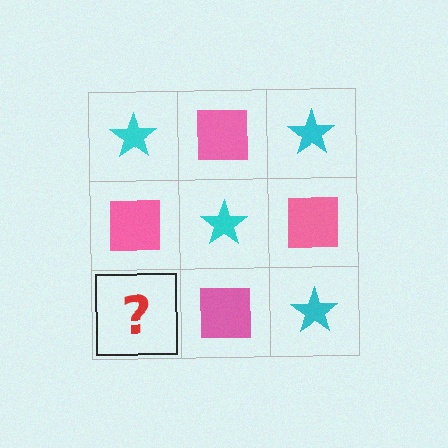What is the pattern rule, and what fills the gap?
The rule is that it alternates cyan star and pink square in a checkerboard pattern. The gap should be filled with a cyan star.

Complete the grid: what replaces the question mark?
The question mark should be replaced with a cyan star.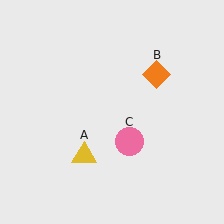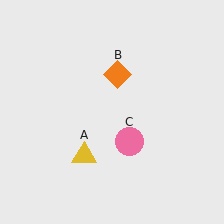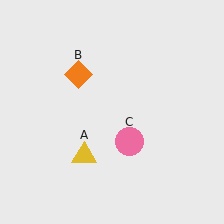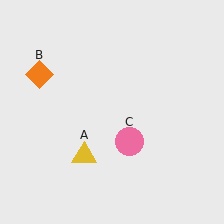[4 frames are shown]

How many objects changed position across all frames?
1 object changed position: orange diamond (object B).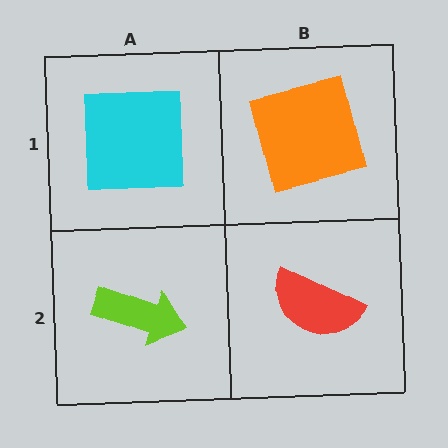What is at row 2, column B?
A red semicircle.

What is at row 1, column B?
An orange square.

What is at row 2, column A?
A lime arrow.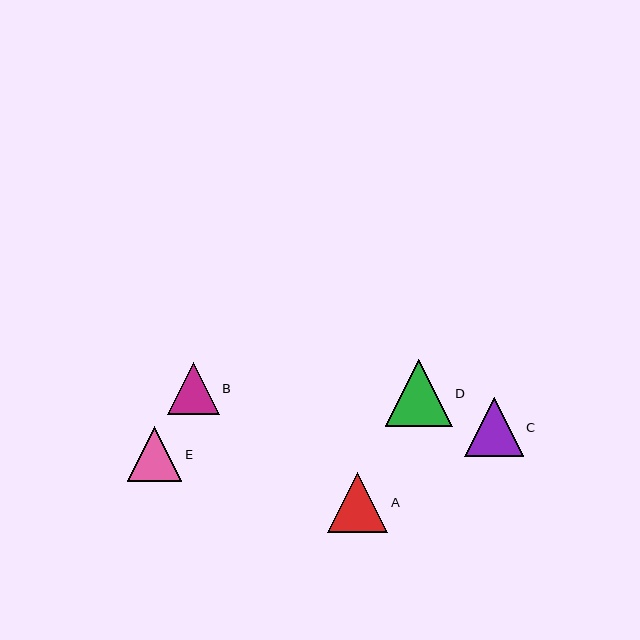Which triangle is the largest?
Triangle D is the largest with a size of approximately 67 pixels.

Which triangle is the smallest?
Triangle B is the smallest with a size of approximately 52 pixels.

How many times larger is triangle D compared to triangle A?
Triangle D is approximately 1.1 times the size of triangle A.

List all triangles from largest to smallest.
From largest to smallest: D, A, C, E, B.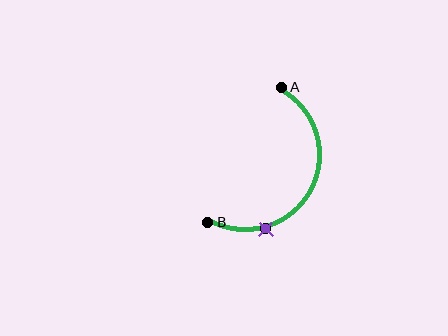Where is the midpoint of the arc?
The arc midpoint is the point on the curve farthest from the straight line joining A and B. It sits to the right of that line.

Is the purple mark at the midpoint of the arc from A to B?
No. The purple mark lies on the arc but is closer to endpoint B. The arc midpoint would be at the point on the curve equidistant along the arc from both A and B.